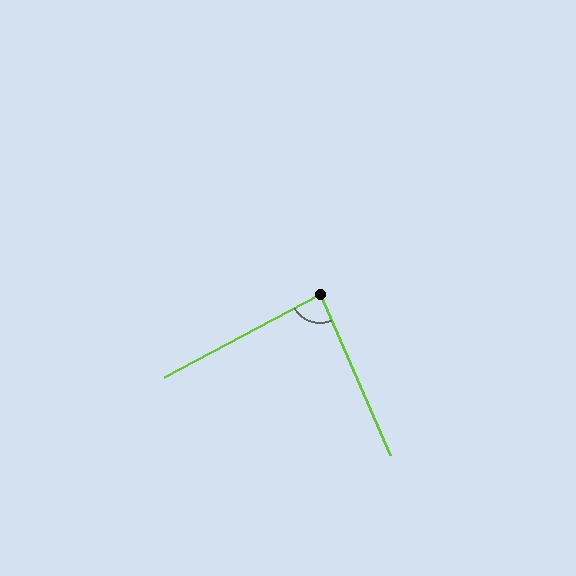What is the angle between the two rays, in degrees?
Approximately 86 degrees.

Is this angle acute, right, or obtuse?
It is approximately a right angle.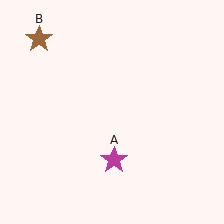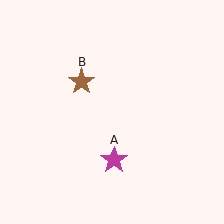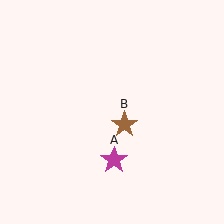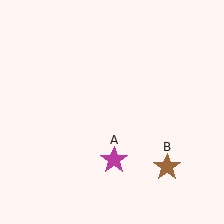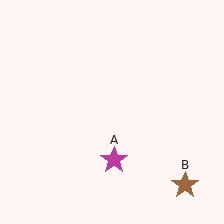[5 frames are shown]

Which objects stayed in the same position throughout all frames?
Magenta star (object A) remained stationary.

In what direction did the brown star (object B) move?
The brown star (object B) moved down and to the right.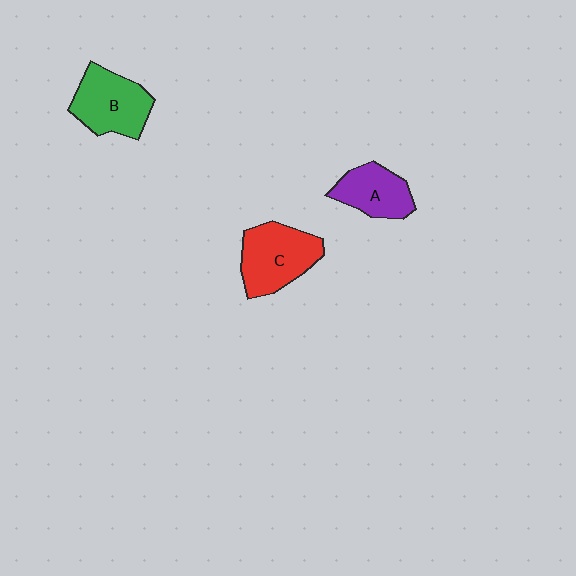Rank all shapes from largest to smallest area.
From largest to smallest: C (red), B (green), A (purple).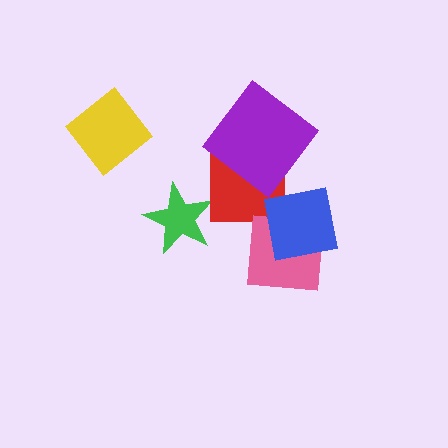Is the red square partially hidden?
Yes, it is partially covered by another shape.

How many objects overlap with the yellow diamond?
0 objects overlap with the yellow diamond.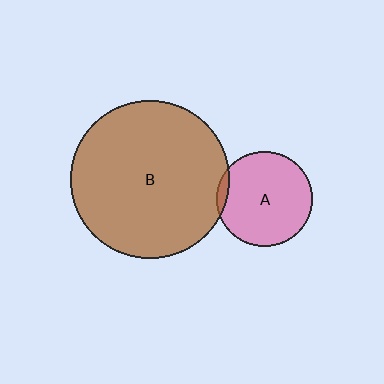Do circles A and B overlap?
Yes.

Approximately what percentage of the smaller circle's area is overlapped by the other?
Approximately 5%.